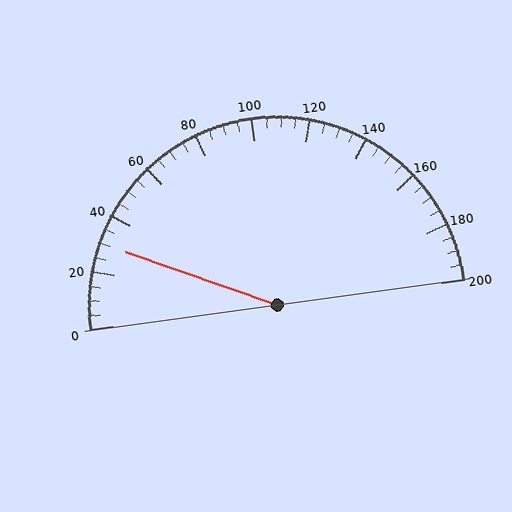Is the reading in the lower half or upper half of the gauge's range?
The reading is in the lower half of the range (0 to 200).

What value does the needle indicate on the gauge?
The needle indicates approximately 30.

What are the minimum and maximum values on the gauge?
The gauge ranges from 0 to 200.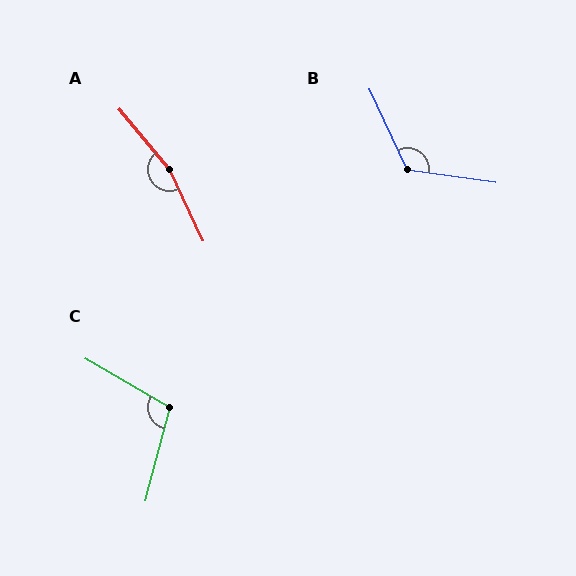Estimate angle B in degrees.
Approximately 123 degrees.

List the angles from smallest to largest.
C (106°), B (123°), A (165°).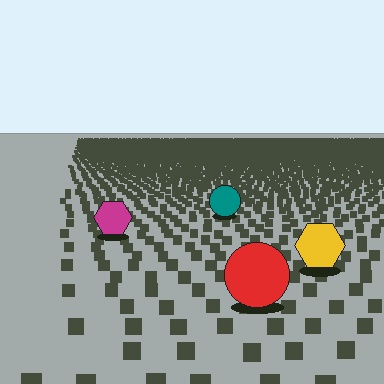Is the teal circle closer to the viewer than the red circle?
No. The red circle is closer — you can tell from the texture gradient: the ground texture is coarser near it.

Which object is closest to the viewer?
The red circle is closest. The texture marks near it are larger and more spread out.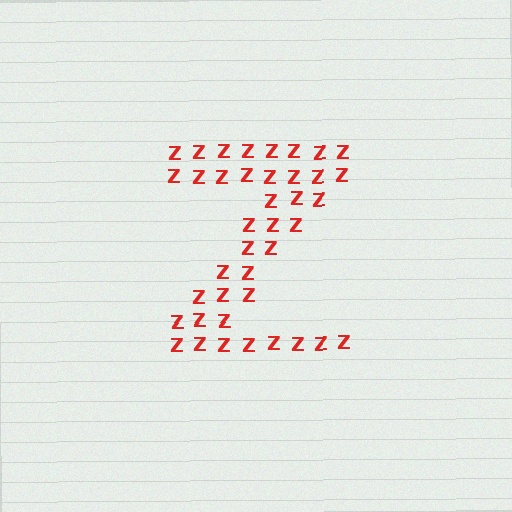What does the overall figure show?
The overall figure shows the letter Z.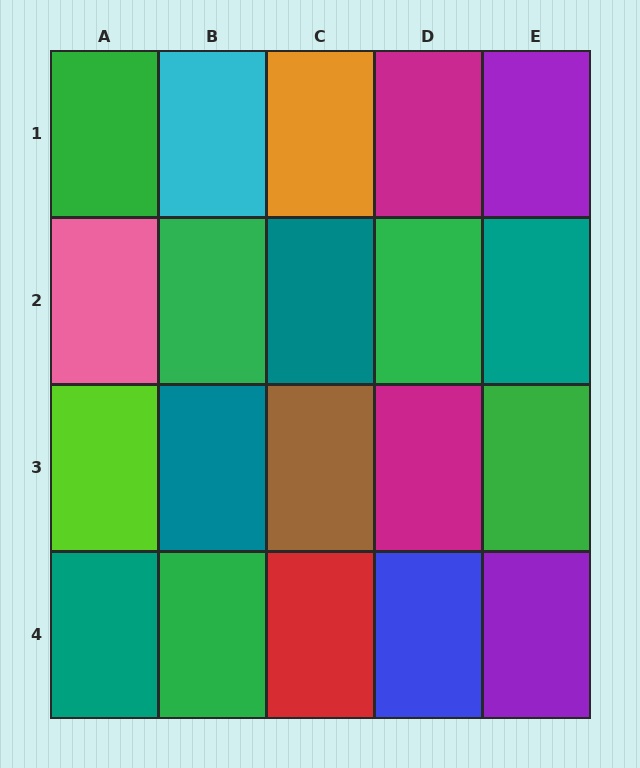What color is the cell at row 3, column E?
Green.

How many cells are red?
1 cell is red.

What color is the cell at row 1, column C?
Orange.